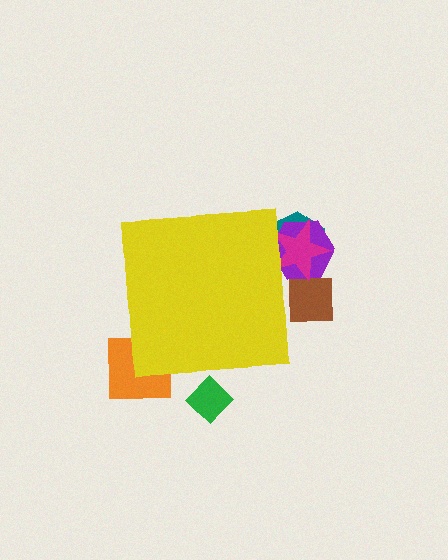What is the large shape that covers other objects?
A yellow square.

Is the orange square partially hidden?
Yes, the orange square is partially hidden behind the yellow square.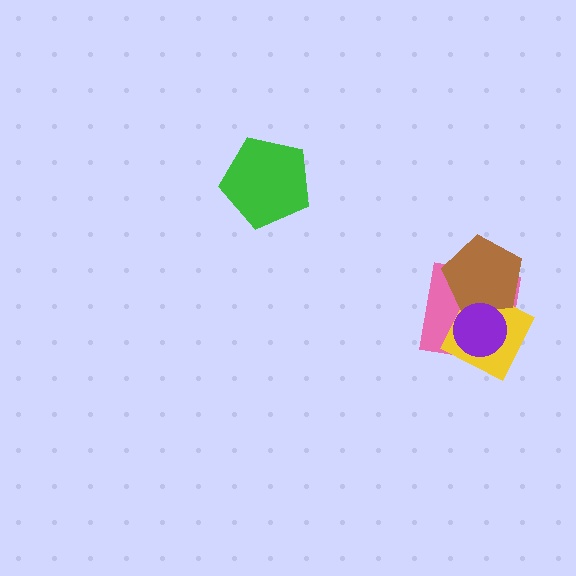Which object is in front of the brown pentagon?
The purple circle is in front of the brown pentagon.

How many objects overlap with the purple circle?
3 objects overlap with the purple circle.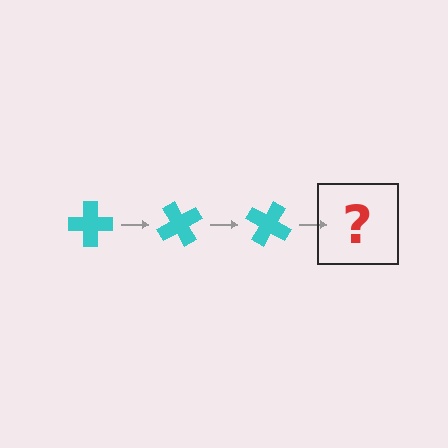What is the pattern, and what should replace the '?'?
The pattern is that the cross rotates 60 degrees each step. The '?' should be a cyan cross rotated 180 degrees.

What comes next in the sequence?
The next element should be a cyan cross rotated 180 degrees.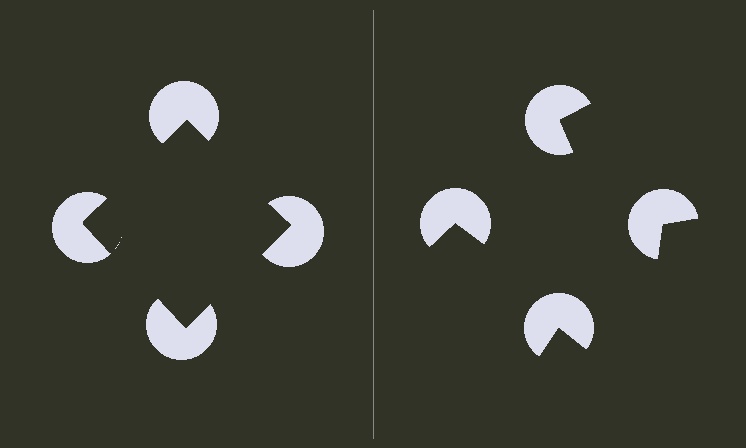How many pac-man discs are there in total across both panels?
8 — 4 on each side.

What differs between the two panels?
The pac-man discs are positioned identically on both sides; only the wedge orientations differ. On the left they align to a square; on the right they are misaligned.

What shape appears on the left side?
An illusory square.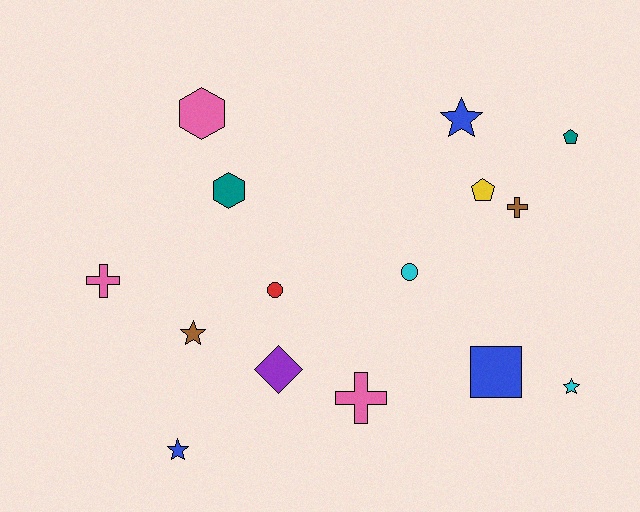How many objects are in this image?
There are 15 objects.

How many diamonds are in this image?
There is 1 diamond.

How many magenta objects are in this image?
There are no magenta objects.